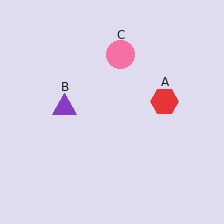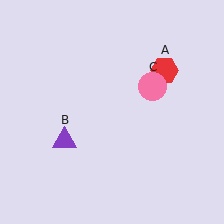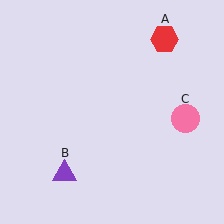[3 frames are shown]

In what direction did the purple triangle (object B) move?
The purple triangle (object B) moved down.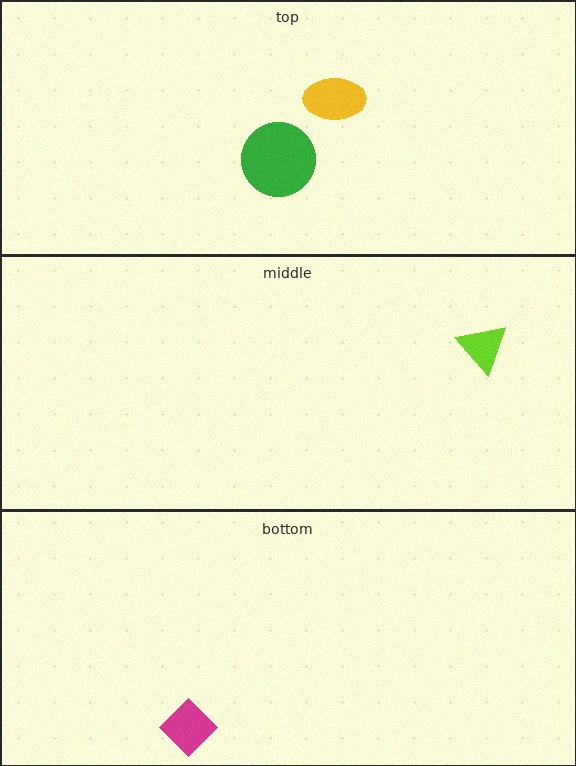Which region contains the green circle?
The top region.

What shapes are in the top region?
The green circle, the yellow ellipse.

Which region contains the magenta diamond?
The bottom region.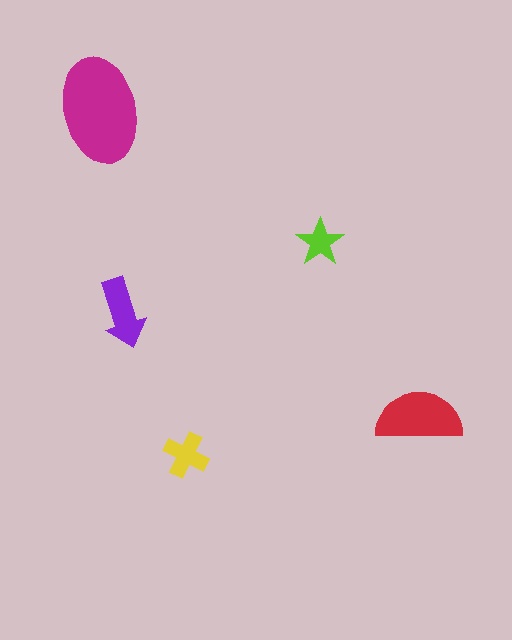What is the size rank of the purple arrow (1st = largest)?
3rd.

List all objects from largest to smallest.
The magenta ellipse, the red semicircle, the purple arrow, the yellow cross, the lime star.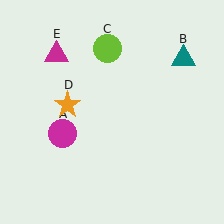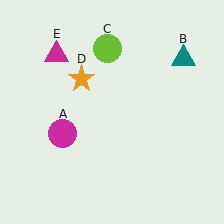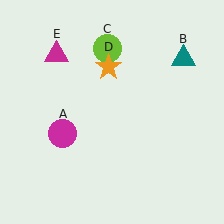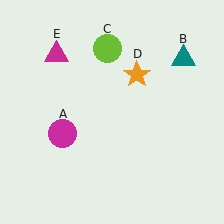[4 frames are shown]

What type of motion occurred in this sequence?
The orange star (object D) rotated clockwise around the center of the scene.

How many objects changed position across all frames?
1 object changed position: orange star (object D).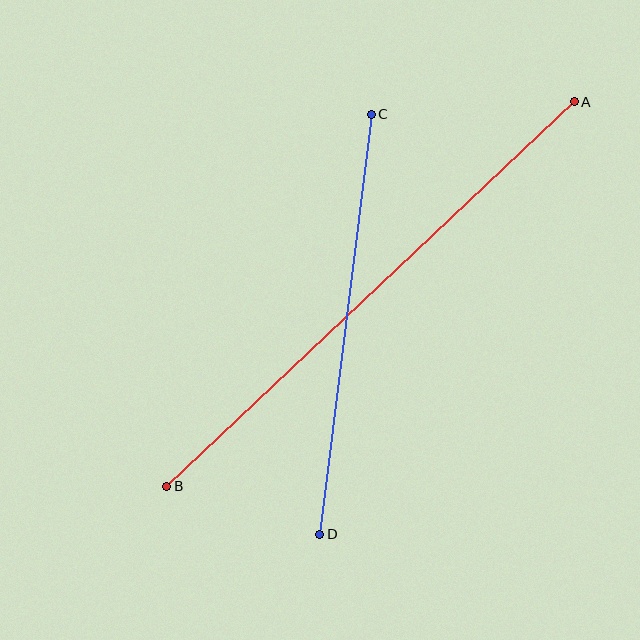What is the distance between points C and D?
The distance is approximately 423 pixels.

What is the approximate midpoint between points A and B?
The midpoint is at approximately (370, 294) pixels.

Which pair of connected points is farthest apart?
Points A and B are farthest apart.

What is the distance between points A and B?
The distance is approximately 560 pixels.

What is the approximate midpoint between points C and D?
The midpoint is at approximately (346, 324) pixels.